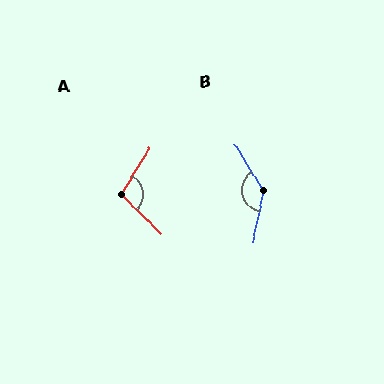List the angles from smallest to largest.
A (104°), B (137°).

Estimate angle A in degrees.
Approximately 104 degrees.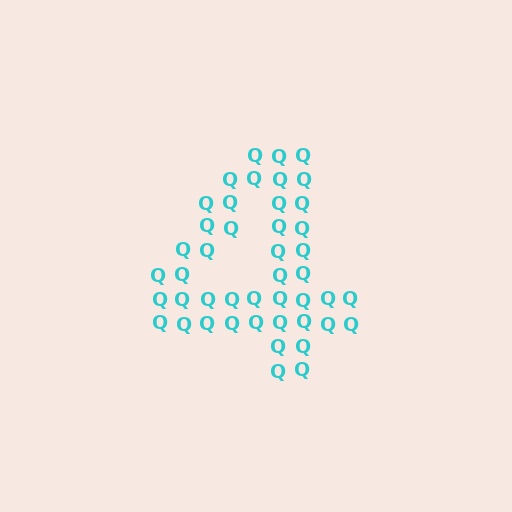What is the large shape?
The large shape is the digit 4.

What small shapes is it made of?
It is made of small letter Q's.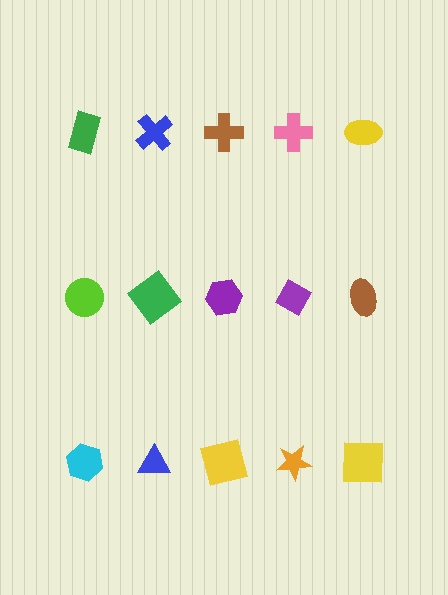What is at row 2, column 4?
A purple diamond.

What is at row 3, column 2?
A blue triangle.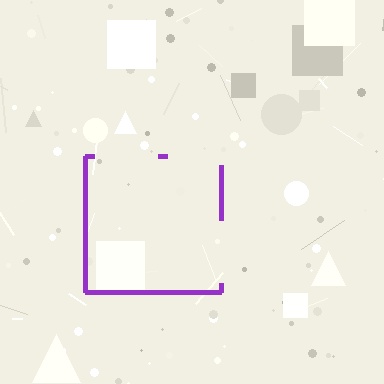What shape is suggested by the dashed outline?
The dashed outline suggests a square.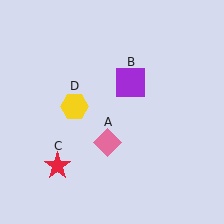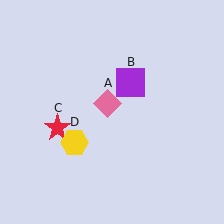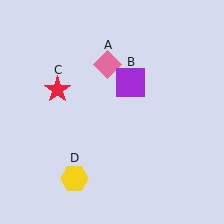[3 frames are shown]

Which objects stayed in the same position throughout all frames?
Purple square (object B) remained stationary.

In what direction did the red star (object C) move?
The red star (object C) moved up.